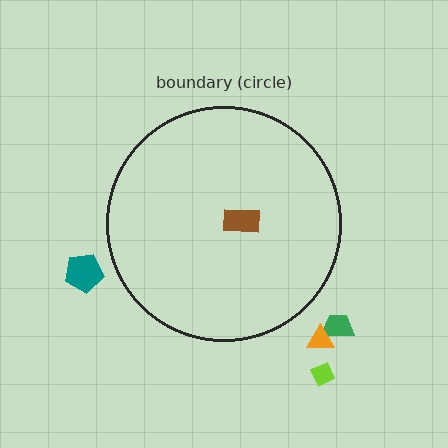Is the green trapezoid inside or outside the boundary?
Outside.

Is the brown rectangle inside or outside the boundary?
Inside.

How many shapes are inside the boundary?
1 inside, 4 outside.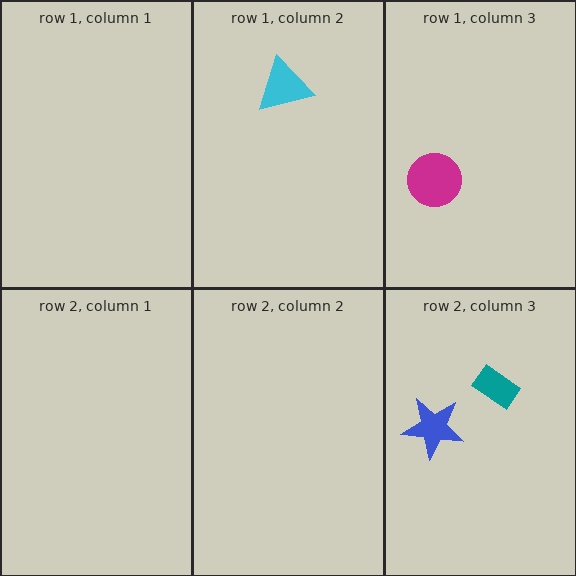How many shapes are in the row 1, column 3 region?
1.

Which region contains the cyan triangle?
The row 1, column 2 region.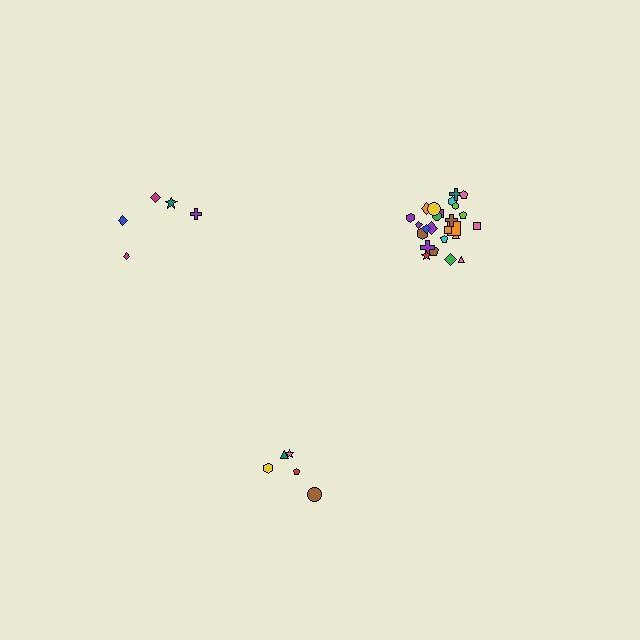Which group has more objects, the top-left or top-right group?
The top-right group.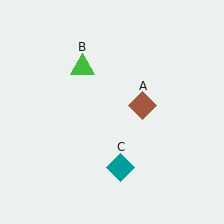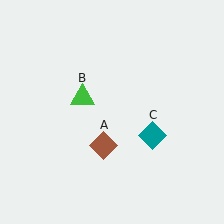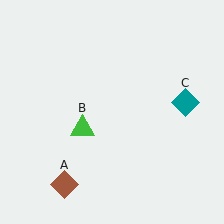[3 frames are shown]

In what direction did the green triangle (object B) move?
The green triangle (object B) moved down.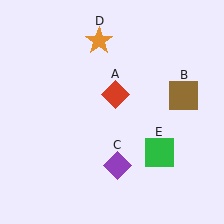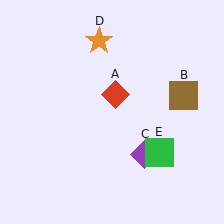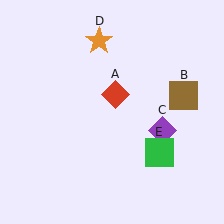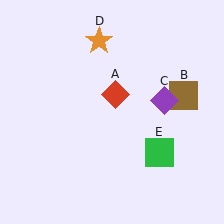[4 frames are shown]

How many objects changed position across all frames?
1 object changed position: purple diamond (object C).